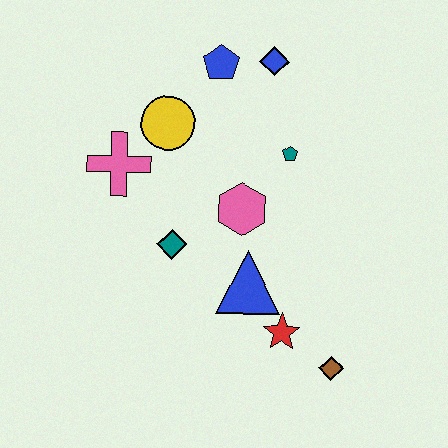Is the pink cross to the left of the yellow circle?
Yes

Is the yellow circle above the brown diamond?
Yes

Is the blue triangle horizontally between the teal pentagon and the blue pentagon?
Yes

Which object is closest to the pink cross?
The yellow circle is closest to the pink cross.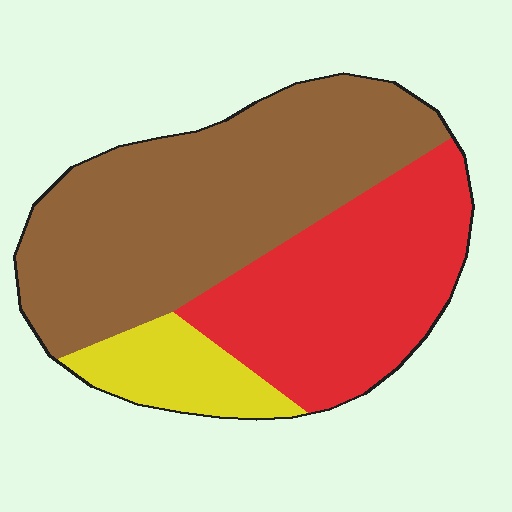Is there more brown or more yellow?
Brown.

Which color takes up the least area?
Yellow, at roughly 10%.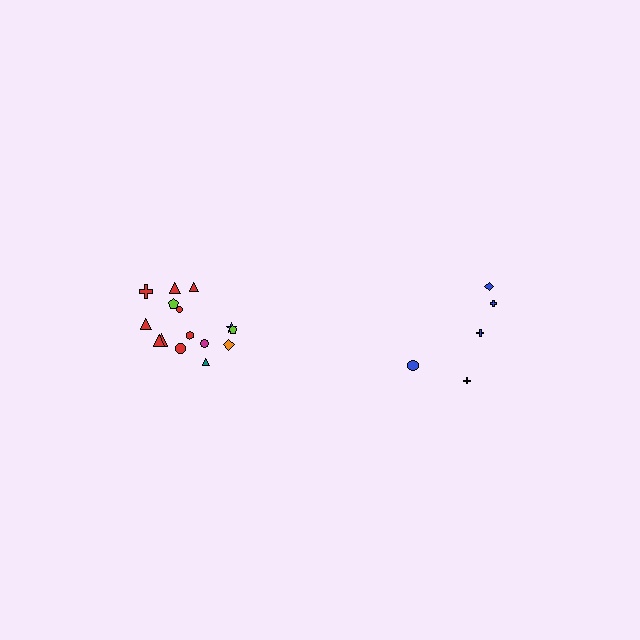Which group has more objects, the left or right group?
The left group.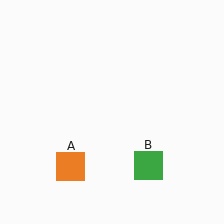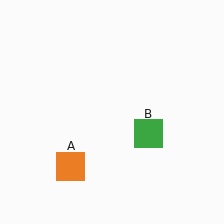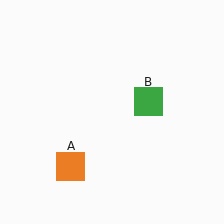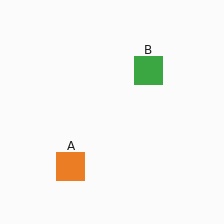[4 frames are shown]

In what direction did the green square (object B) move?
The green square (object B) moved up.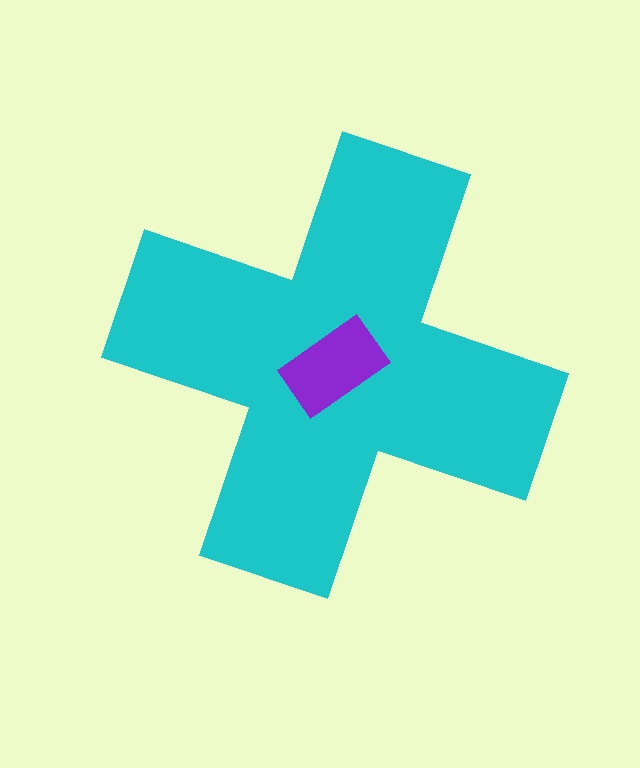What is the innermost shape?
The purple rectangle.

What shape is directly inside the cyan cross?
The purple rectangle.